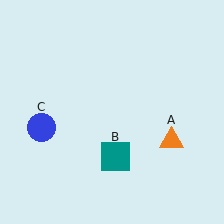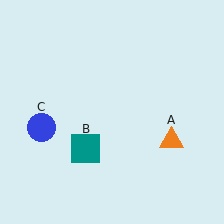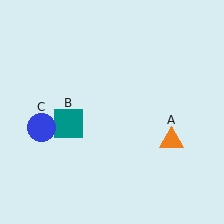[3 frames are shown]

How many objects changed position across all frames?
1 object changed position: teal square (object B).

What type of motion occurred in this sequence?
The teal square (object B) rotated clockwise around the center of the scene.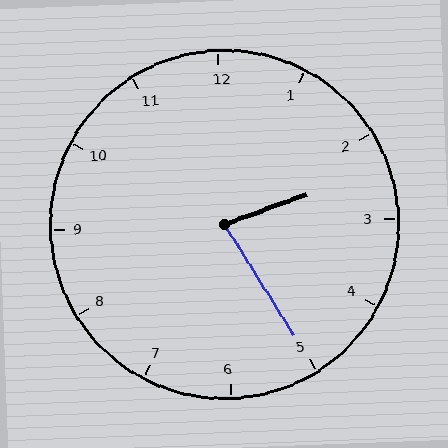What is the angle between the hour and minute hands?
Approximately 78 degrees.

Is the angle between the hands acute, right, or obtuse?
It is acute.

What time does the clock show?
2:25.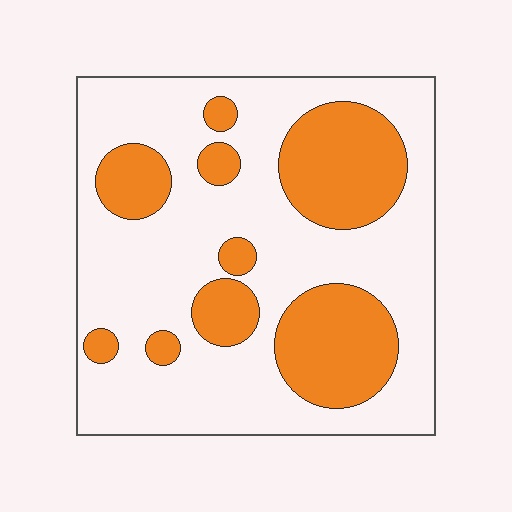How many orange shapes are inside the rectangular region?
9.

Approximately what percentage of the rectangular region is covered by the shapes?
Approximately 30%.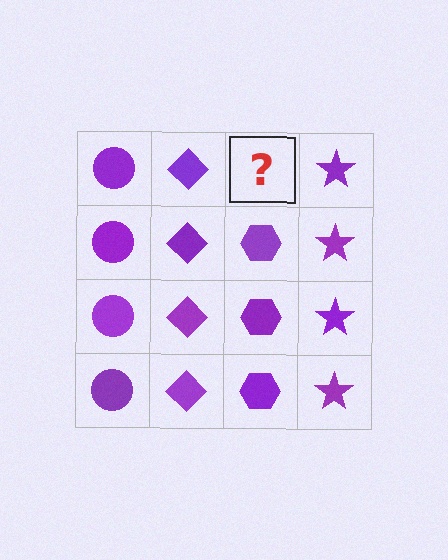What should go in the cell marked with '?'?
The missing cell should contain a purple hexagon.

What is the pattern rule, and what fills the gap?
The rule is that each column has a consistent shape. The gap should be filled with a purple hexagon.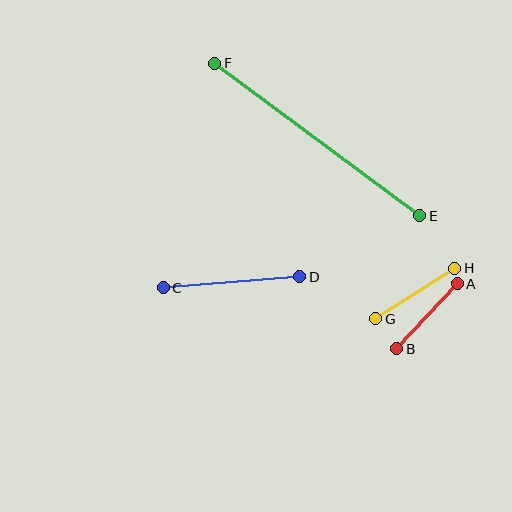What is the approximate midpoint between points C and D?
The midpoint is at approximately (231, 282) pixels.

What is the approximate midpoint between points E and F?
The midpoint is at approximately (317, 140) pixels.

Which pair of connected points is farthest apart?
Points E and F are farthest apart.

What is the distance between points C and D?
The distance is approximately 137 pixels.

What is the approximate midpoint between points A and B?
The midpoint is at approximately (427, 316) pixels.